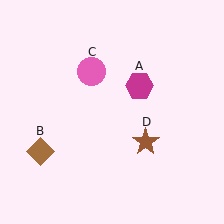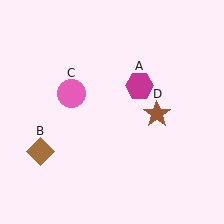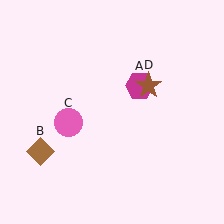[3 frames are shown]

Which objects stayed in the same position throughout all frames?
Magenta hexagon (object A) and brown diamond (object B) remained stationary.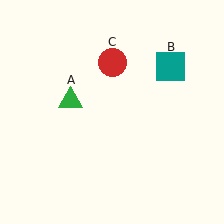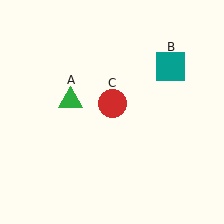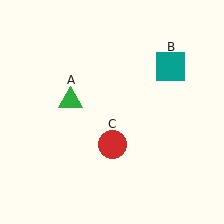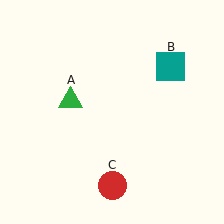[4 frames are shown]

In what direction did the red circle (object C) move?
The red circle (object C) moved down.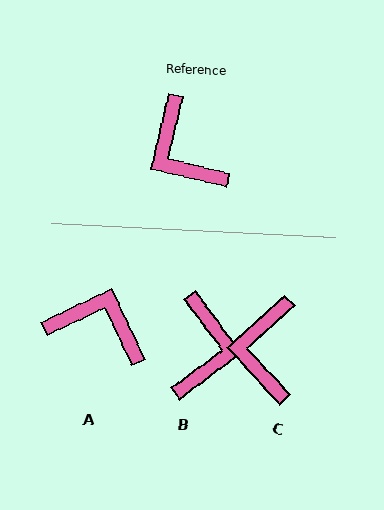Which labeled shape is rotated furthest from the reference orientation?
A, about 142 degrees away.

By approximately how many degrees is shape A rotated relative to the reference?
Approximately 142 degrees clockwise.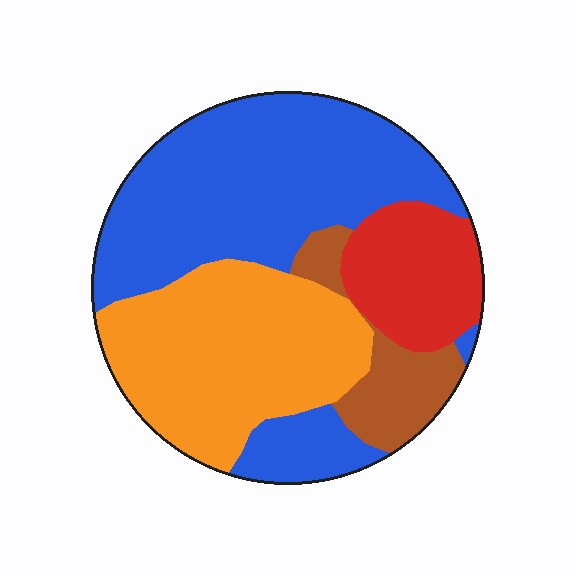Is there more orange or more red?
Orange.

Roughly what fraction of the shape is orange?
Orange covers about 30% of the shape.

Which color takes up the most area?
Blue, at roughly 45%.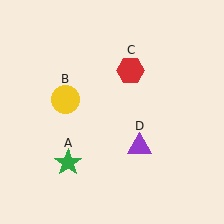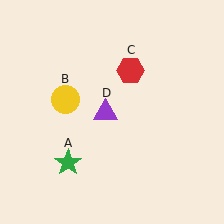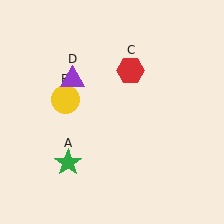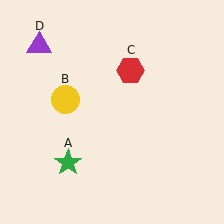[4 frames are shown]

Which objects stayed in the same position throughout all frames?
Green star (object A) and yellow circle (object B) and red hexagon (object C) remained stationary.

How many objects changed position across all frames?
1 object changed position: purple triangle (object D).